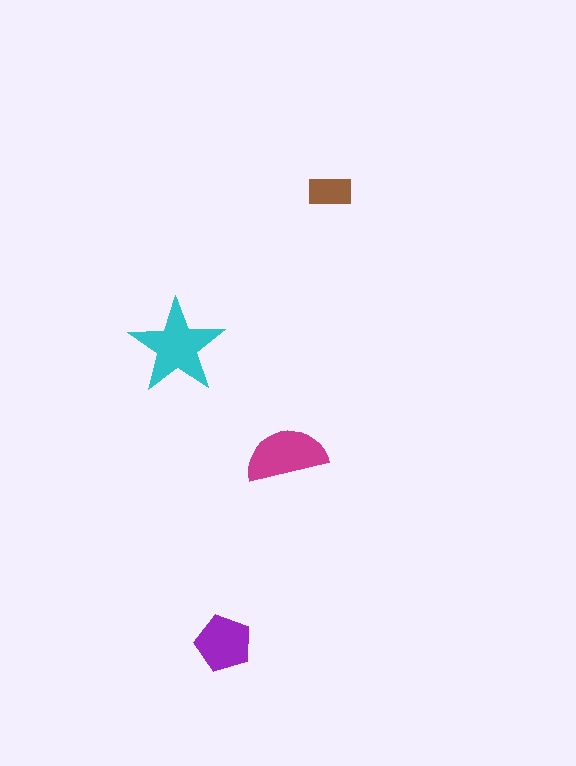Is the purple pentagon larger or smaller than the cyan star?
Smaller.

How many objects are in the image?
There are 4 objects in the image.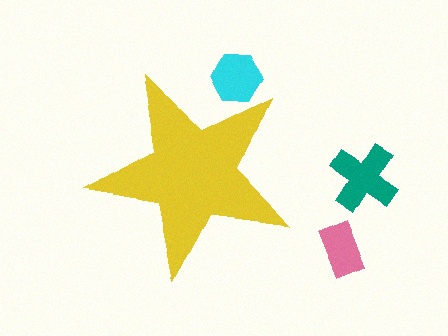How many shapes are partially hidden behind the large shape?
1 shape is partially hidden.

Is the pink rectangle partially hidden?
No, the pink rectangle is fully visible.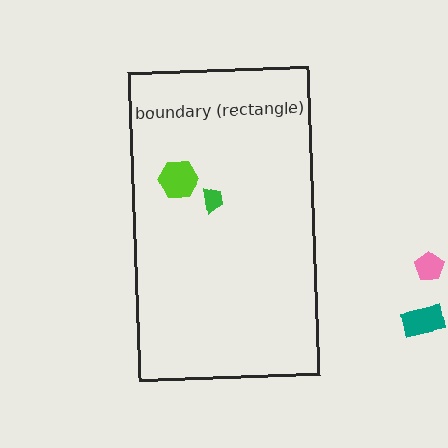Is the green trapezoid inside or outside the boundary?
Inside.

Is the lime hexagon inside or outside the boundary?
Inside.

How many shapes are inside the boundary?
2 inside, 2 outside.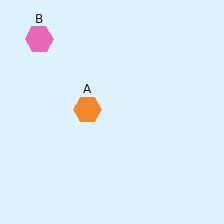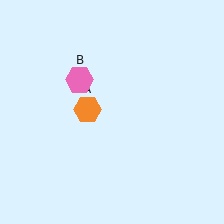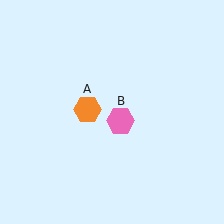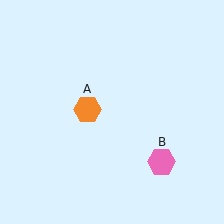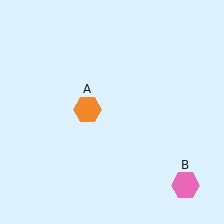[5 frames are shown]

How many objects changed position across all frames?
1 object changed position: pink hexagon (object B).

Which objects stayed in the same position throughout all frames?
Orange hexagon (object A) remained stationary.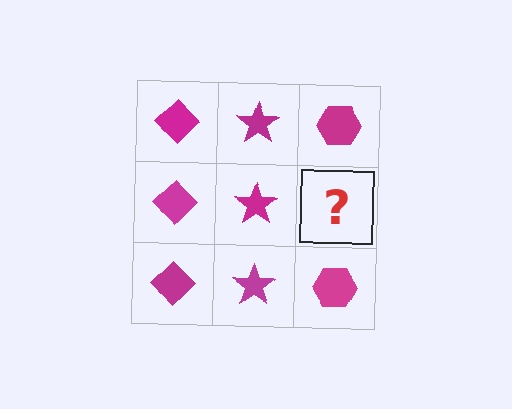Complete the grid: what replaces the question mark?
The question mark should be replaced with a magenta hexagon.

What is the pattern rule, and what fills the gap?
The rule is that each column has a consistent shape. The gap should be filled with a magenta hexagon.